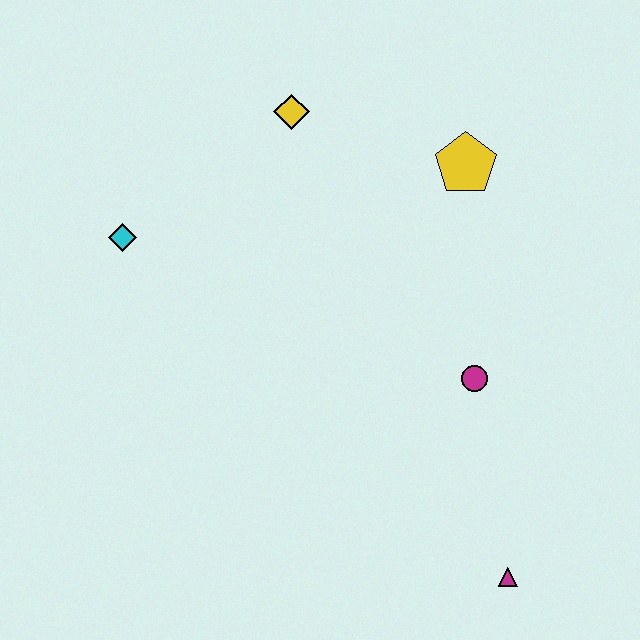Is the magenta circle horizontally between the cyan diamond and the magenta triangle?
Yes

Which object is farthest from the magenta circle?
The cyan diamond is farthest from the magenta circle.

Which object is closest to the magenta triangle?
The magenta circle is closest to the magenta triangle.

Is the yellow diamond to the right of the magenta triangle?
No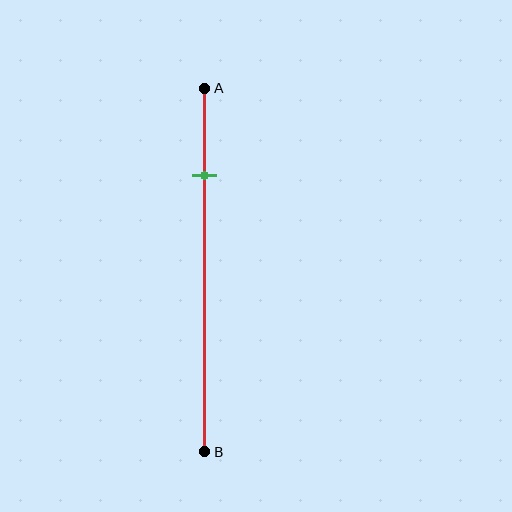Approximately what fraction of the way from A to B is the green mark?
The green mark is approximately 25% of the way from A to B.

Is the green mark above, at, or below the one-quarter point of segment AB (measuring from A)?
The green mark is approximately at the one-quarter point of segment AB.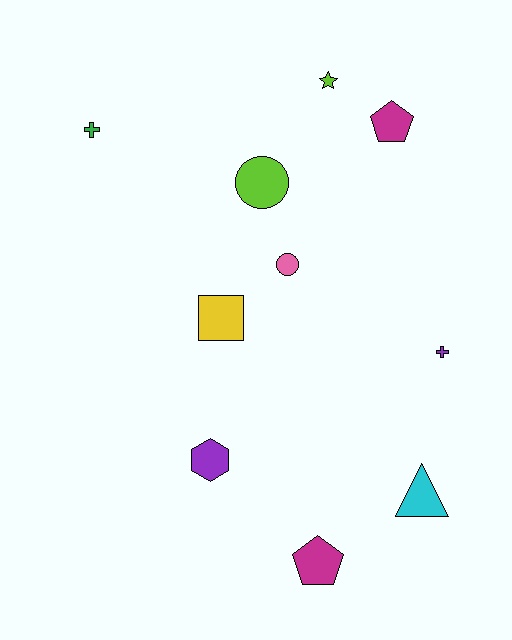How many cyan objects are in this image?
There is 1 cyan object.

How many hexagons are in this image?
There is 1 hexagon.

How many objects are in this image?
There are 10 objects.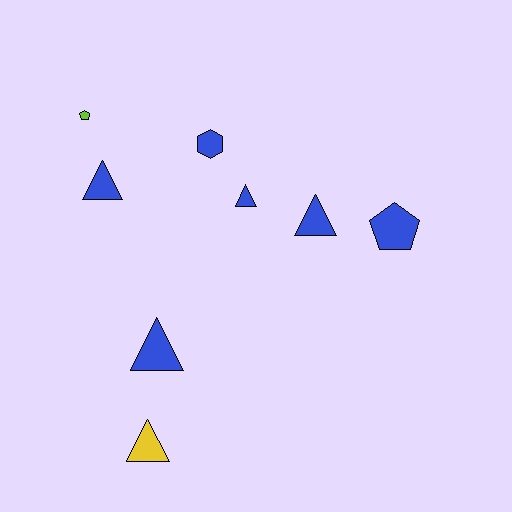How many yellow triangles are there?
There is 1 yellow triangle.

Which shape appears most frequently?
Triangle, with 5 objects.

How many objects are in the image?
There are 8 objects.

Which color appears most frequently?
Blue, with 6 objects.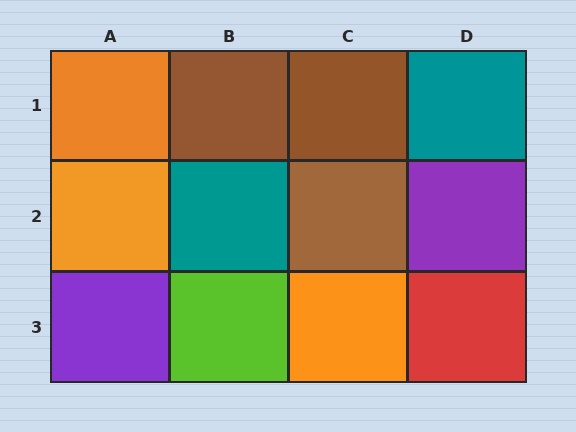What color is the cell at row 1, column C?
Brown.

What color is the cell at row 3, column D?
Red.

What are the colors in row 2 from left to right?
Orange, teal, brown, purple.